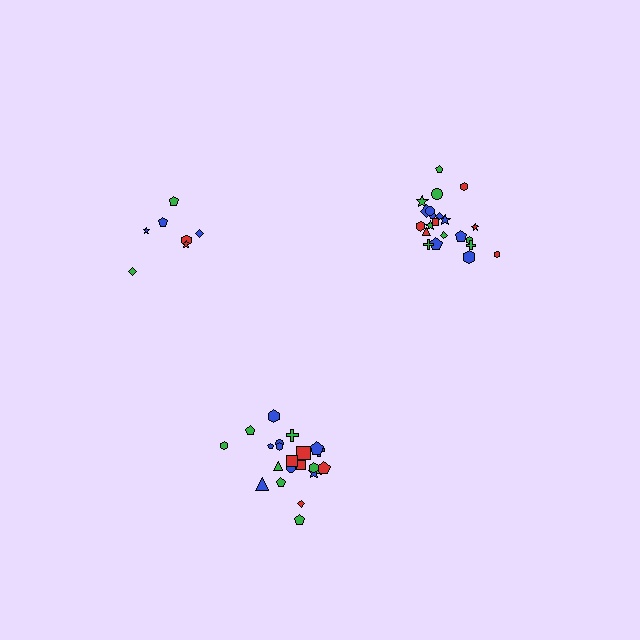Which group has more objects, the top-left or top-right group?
The top-right group.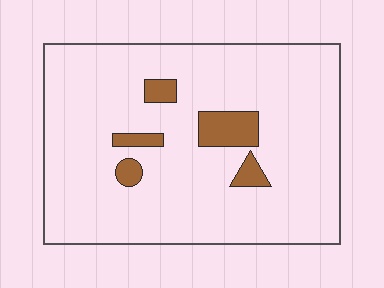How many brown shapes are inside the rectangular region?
5.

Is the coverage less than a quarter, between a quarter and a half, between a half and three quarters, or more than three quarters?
Less than a quarter.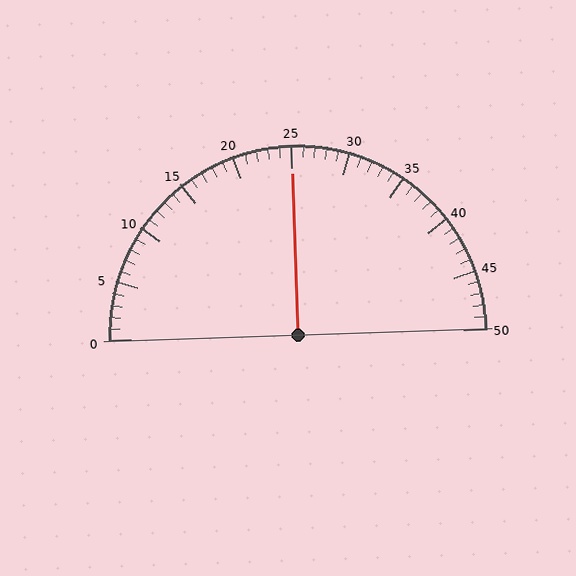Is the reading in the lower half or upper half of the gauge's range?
The reading is in the upper half of the range (0 to 50).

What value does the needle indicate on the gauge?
The needle indicates approximately 25.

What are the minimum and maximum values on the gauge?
The gauge ranges from 0 to 50.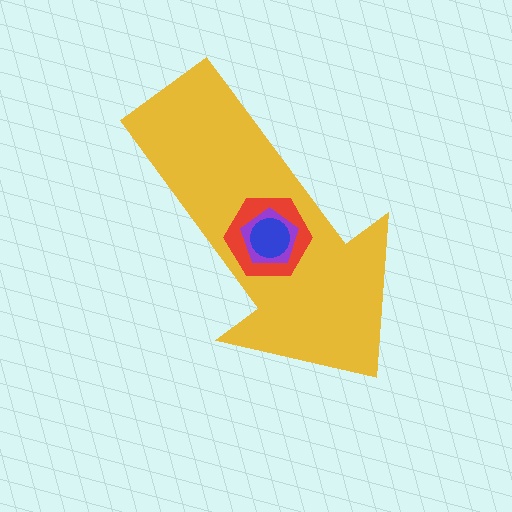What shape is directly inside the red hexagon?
The purple pentagon.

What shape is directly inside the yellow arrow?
The red hexagon.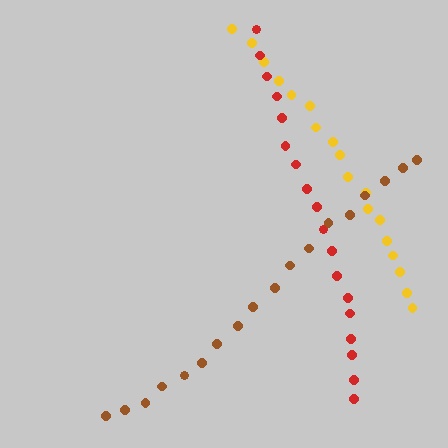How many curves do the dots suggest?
There are 3 distinct paths.